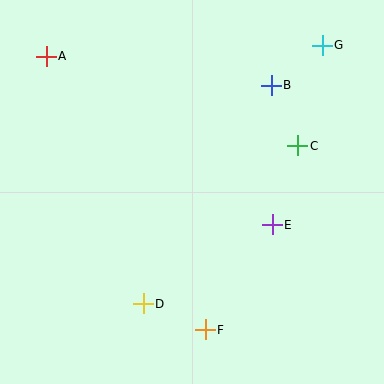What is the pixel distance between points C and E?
The distance between C and E is 83 pixels.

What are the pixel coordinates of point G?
Point G is at (322, 45).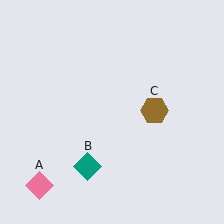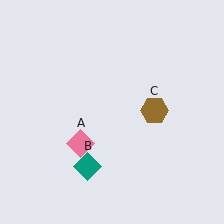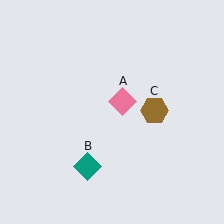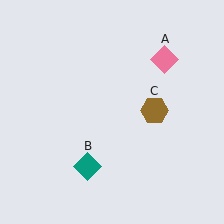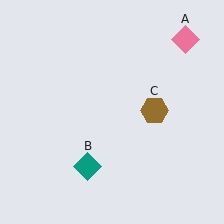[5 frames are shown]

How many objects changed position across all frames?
1 object changed position: pink diamond (object A).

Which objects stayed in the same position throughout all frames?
Teal diamond (object B) and brown hexagon (object C) remained stationary.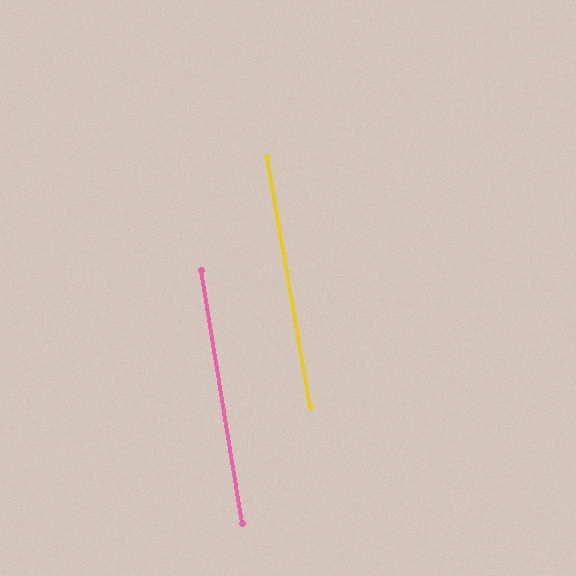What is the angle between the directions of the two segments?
Approximately 1 degree.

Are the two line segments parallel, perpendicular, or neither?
Parallel — their directions differ by only 0.6°.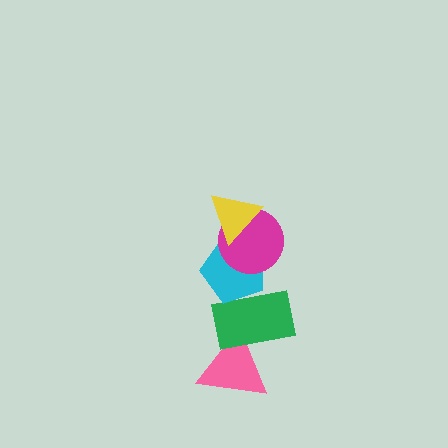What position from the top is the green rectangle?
The green rectangle is 4th from the top.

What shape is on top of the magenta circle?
The yellow triangle is on top of the magenta circle.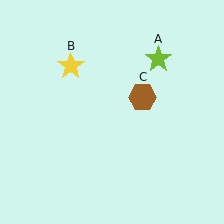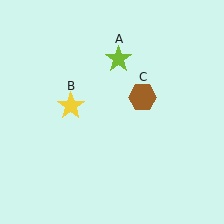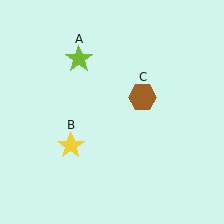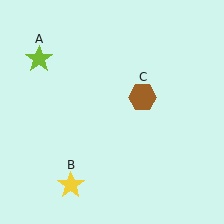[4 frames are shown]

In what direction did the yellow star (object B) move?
The yellow star (object B) moved down.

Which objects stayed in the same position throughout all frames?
Brown hexagon (object C) remained stationary.